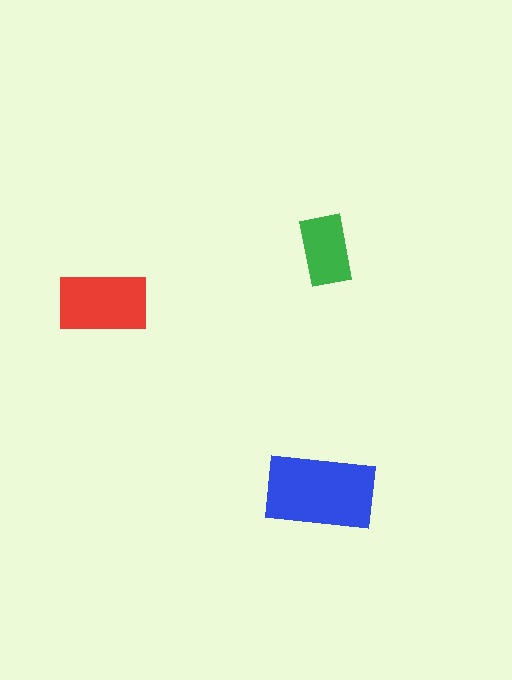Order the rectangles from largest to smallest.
the blue one, the red one, the green one.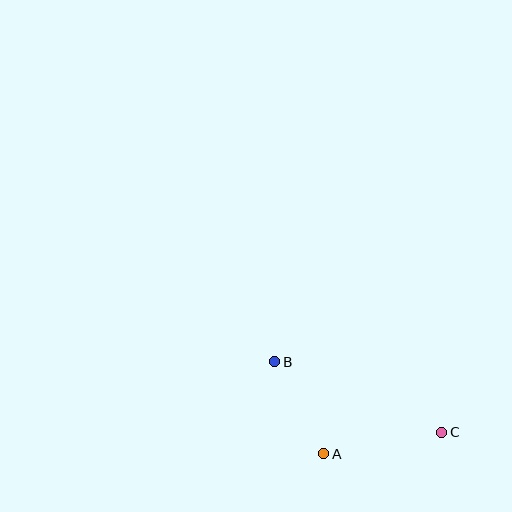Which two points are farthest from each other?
Points B and C are farthest from each other.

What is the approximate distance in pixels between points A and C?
The distance between A and C is approximately 120 pixels.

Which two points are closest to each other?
Points A and B are closest to each other.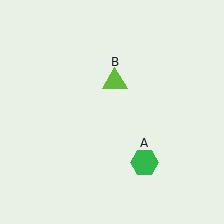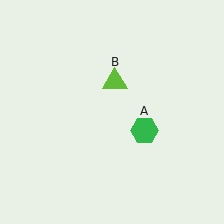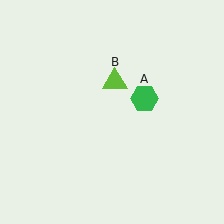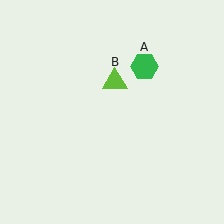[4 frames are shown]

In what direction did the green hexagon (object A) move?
The green hexagon (object A) moved up.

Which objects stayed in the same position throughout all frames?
Lime triangle (object B) remained stationary.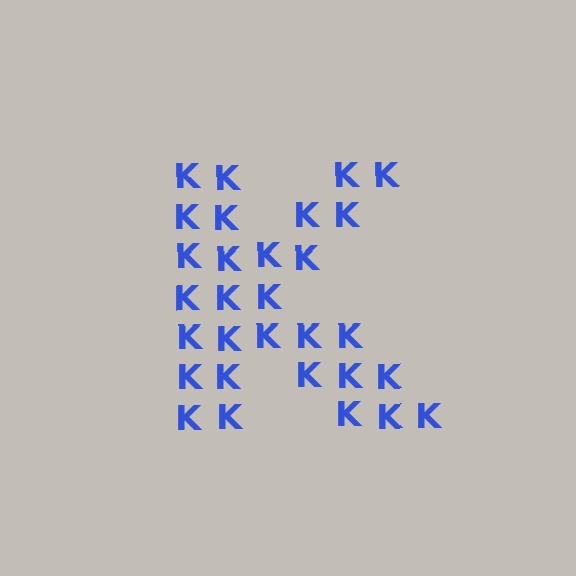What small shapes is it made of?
It is made of small letter K's.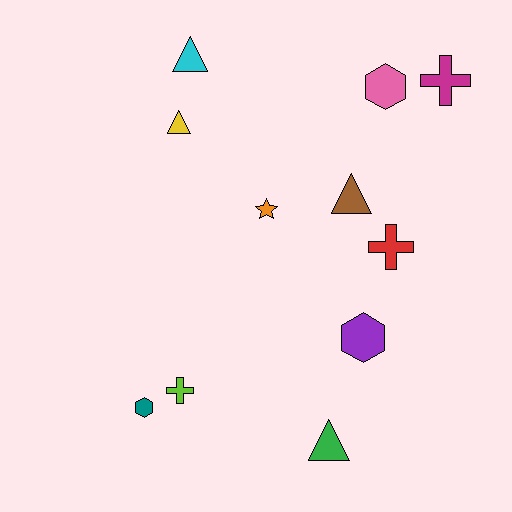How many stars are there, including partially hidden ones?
There is 1 star.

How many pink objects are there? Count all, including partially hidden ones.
There is 1 pink object.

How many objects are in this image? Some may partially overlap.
There are 11 objects.